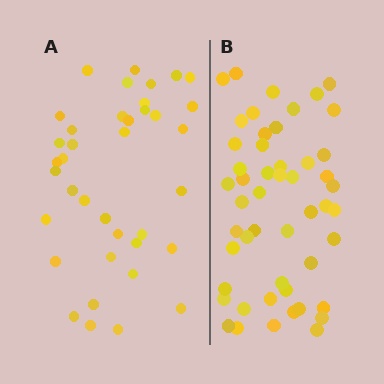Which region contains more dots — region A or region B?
Region B (the right region) has more dots.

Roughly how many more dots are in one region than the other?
Region B has roughly 12 or so more dots than region A.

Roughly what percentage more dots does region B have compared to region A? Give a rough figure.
About 30% more.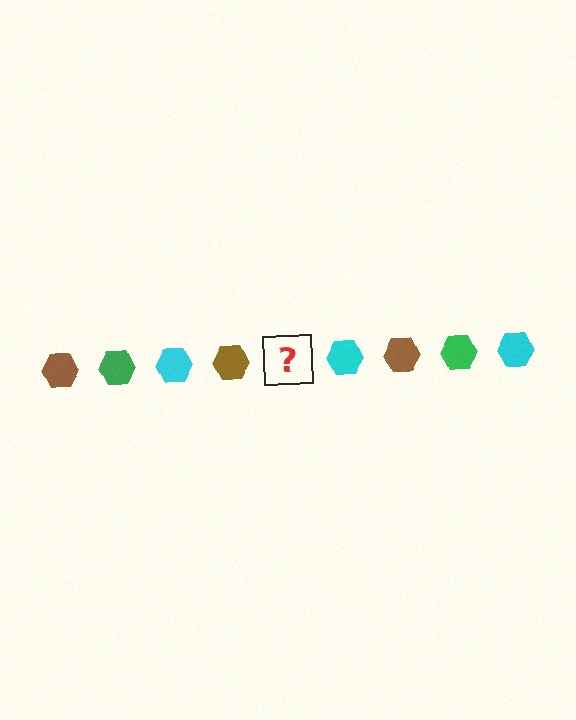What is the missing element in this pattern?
The missing element is a green hexagon.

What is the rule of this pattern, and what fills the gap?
The rule is that the pattern cycles through brown, green, cyan hexagons. The gap should be filled with a green hexagon.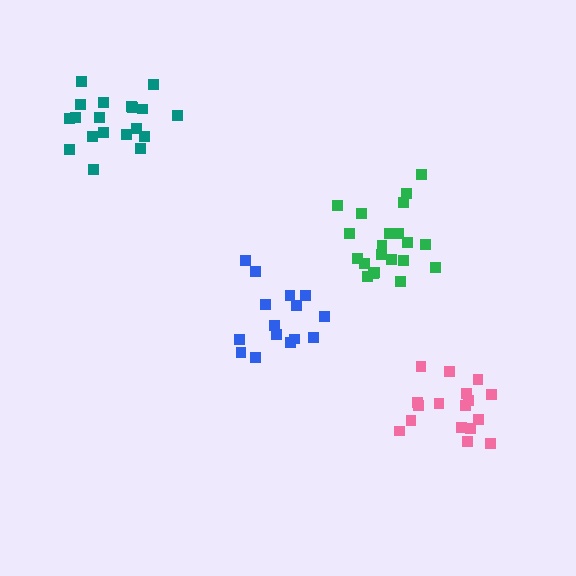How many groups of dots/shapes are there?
There are 4 groups.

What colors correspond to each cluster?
The clusters are colored: blue, green, pink, teal.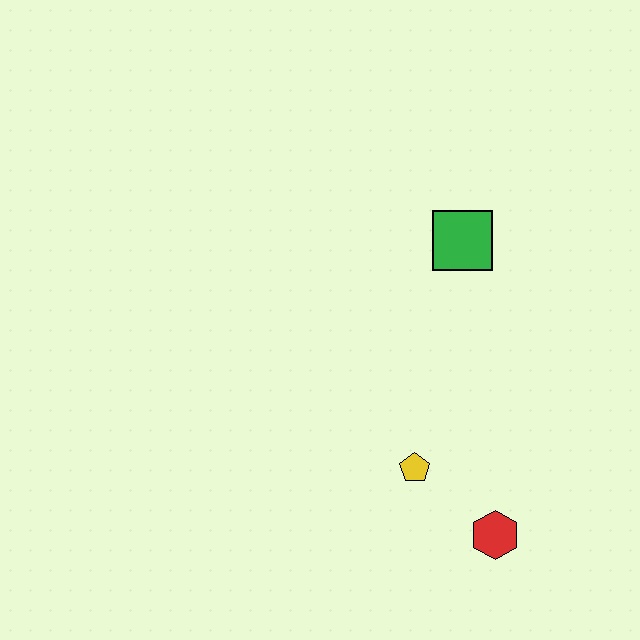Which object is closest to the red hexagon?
The yellow pentagon is closest to the red hexagon.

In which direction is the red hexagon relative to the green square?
The red hexagon is below the green square.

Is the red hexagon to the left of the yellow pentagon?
No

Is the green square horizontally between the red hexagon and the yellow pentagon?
Yes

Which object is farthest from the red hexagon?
The green square is farthest from the red hexagon.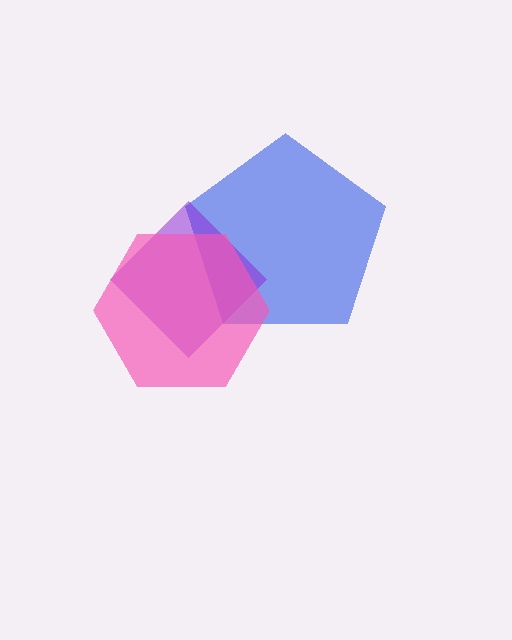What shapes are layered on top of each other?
The layered shapes are: a blue pentagon, a purple diamond, a pink hexagon.